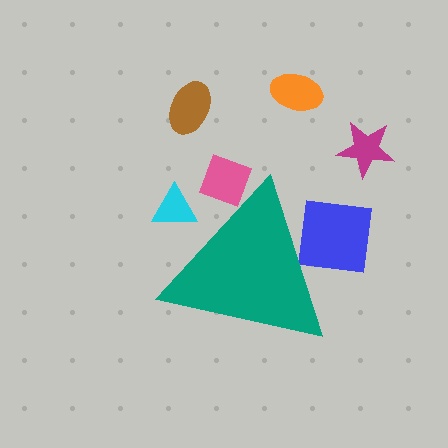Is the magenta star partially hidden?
No, the magenta star is fully visible.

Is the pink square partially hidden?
Yes, the pink square is partially hidden behind the teal triangle.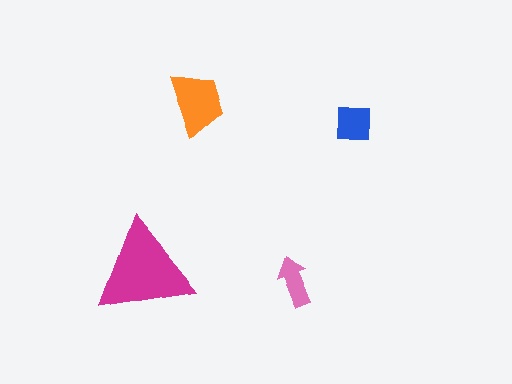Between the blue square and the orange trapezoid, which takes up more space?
The orange trapezoid.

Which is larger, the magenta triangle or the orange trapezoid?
The magenta triangle.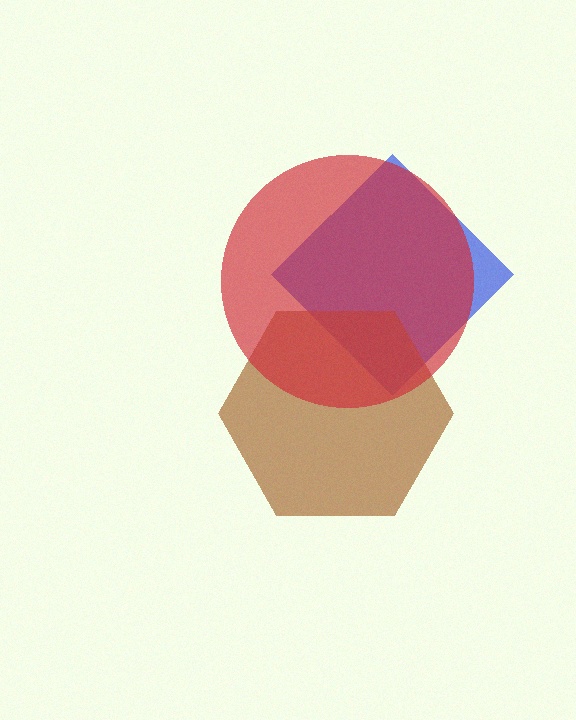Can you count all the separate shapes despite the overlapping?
Yes, there are 3 separate shapes.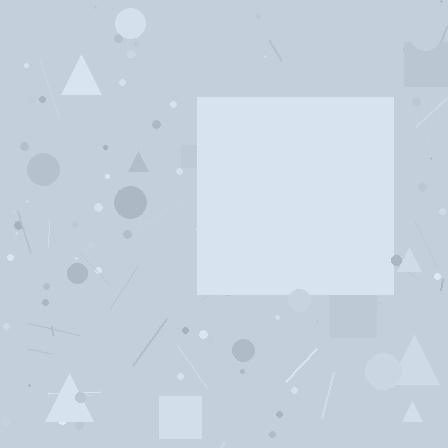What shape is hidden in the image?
A square is hidden in the image.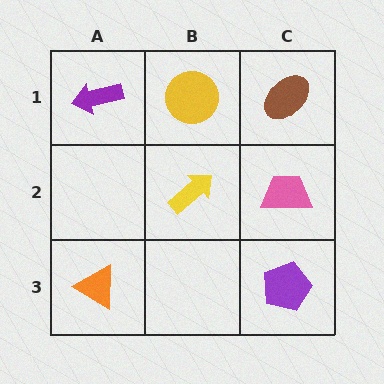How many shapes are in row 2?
2 shapes.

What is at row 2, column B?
A yellow arrow.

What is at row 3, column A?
An orange triangle.